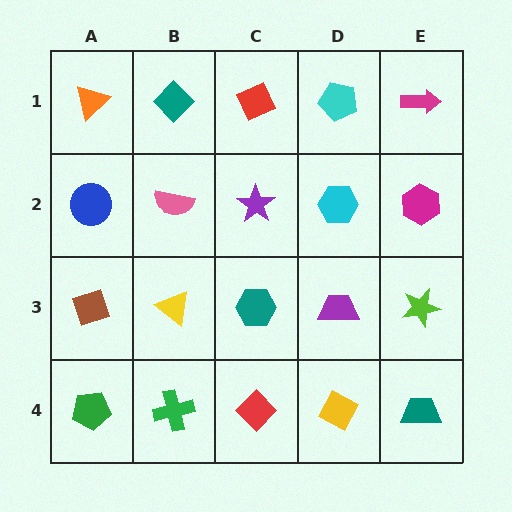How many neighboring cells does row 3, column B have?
4.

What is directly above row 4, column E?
A lime star.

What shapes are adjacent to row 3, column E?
A magenta hexagon (row 2, column E), a teal trapezoid (row 4, column E), a purple trapezoid (row 3, column D).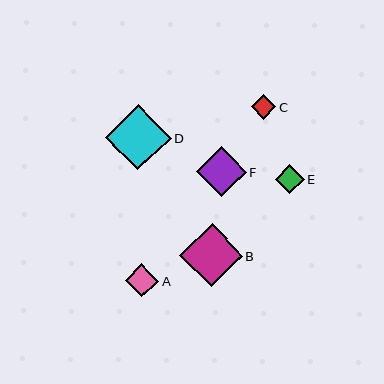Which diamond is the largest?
Diamond D is the largest with a size of approximately 65 pixels.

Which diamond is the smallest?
Diamond C is the smallest with a size of approximately 24 pixels.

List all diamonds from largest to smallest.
From largest to smallest: D, B, F, A, E, C.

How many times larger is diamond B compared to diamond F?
Diamond B is approximately 1.3 times the size of diamond F.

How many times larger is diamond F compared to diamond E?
Diamond F is approximately 1.7 times the size of diamond E.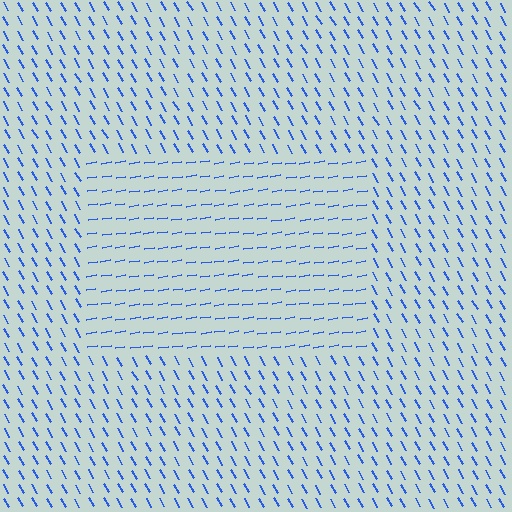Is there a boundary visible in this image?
Yes, there is a texture boundary formed by a change in line orientation.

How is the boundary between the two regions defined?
The boundary is defined purely by a change in line orientation (approximately 70 degrees difference). All lines are the same color and thickness.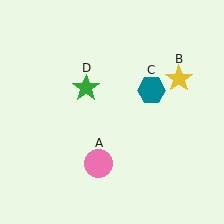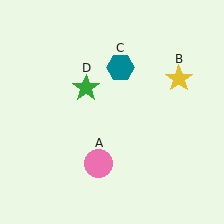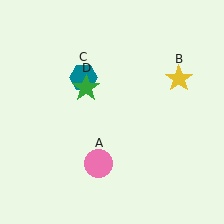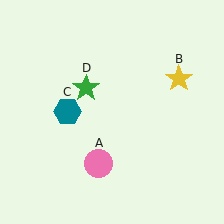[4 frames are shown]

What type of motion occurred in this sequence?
The teal hexagon (object C) rotated counterclockwise around the center of the scene.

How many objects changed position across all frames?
1 object changed position: teal hexagon (object C).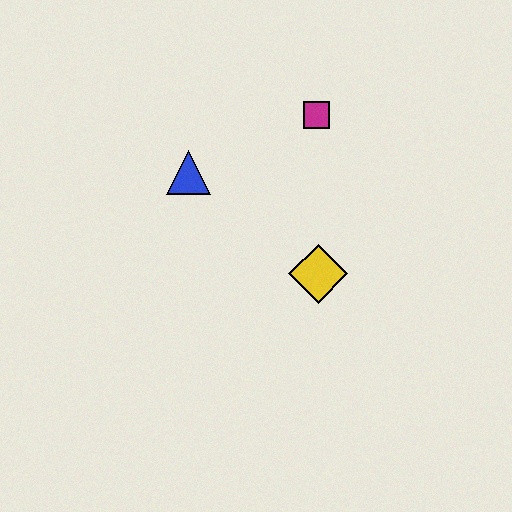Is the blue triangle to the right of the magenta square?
No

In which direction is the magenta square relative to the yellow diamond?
The magenta square is above the yellow diamond.